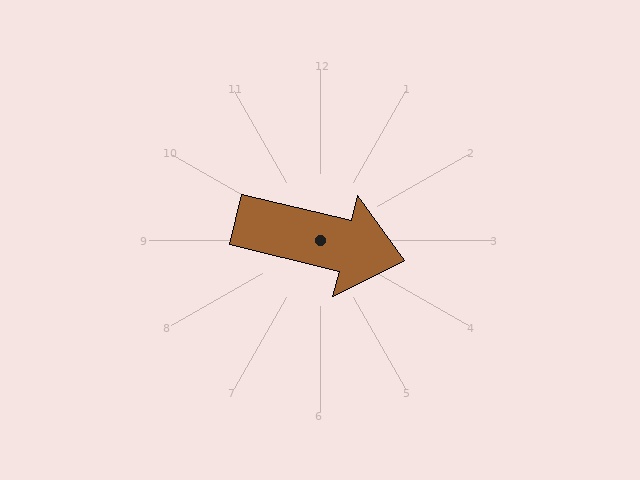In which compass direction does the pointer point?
East.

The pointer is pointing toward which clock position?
Roughly 3 o'clock.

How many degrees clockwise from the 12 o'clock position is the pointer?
Approximately 104 degrees.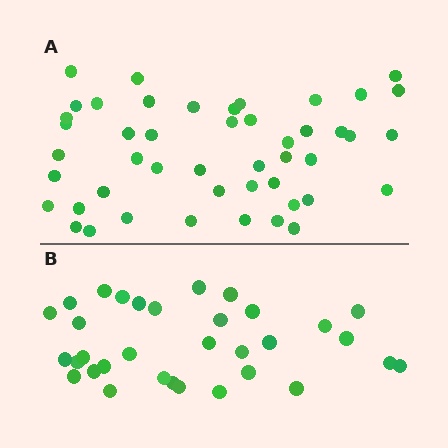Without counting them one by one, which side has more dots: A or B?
Region A (the top region) has more dots.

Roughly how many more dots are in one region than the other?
Region A has approximately 15 more dots than region B.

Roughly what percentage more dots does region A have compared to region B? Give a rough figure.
About 40% more.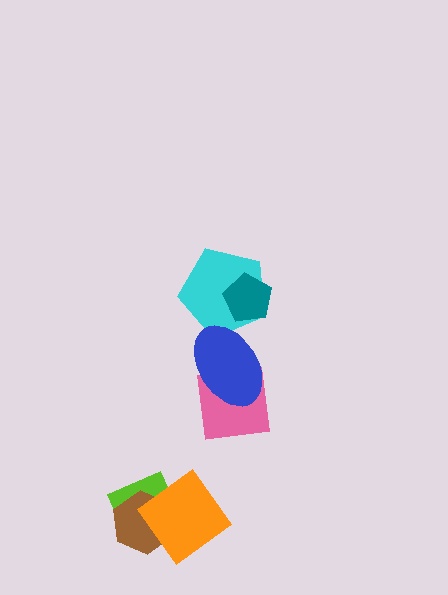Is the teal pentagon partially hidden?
No, no other shape covers it.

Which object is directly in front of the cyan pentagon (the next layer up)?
The teal pentagon is directly in front of the cyan pentagon.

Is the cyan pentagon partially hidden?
Yes, it is partially covered by another shape.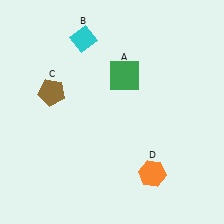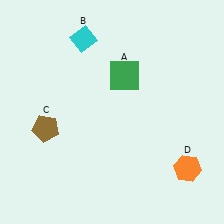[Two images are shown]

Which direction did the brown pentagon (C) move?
The brown pentagon (C) moved down.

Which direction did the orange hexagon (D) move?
The orange hexagon (D) moved right.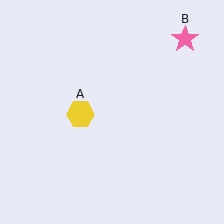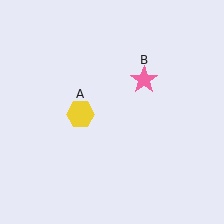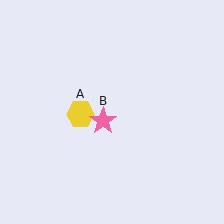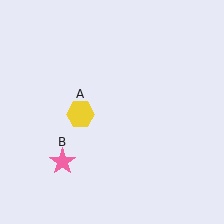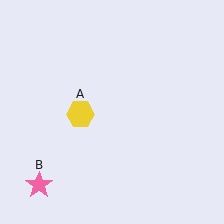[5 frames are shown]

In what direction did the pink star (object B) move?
The pink star (object B) moved down and to the left.